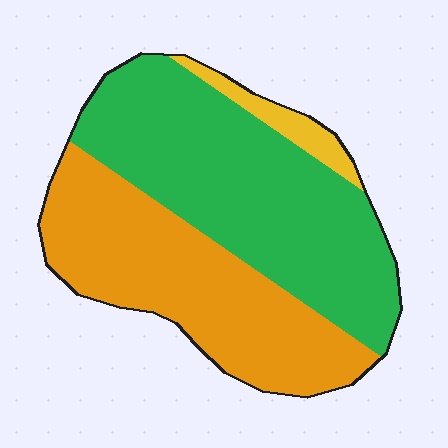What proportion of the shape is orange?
Orange covers about 40% of the shape.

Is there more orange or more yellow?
Orange.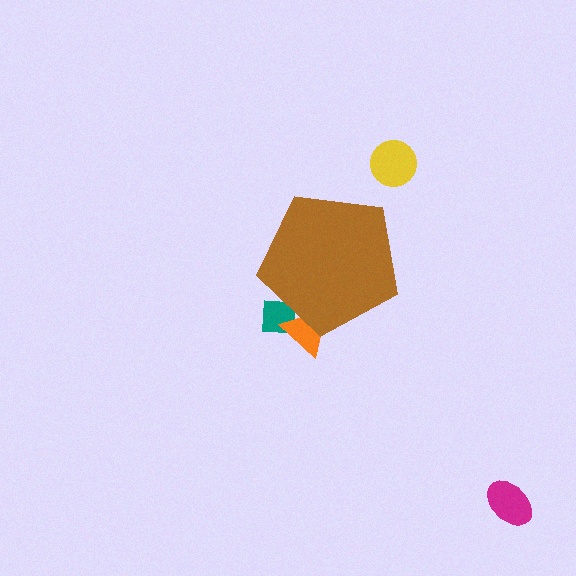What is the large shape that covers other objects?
A brown pentagon.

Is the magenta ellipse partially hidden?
No, the magenta ellipse is fully visible.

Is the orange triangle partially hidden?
Yes, the orange triangle is partially hidden behind the brown pentagon.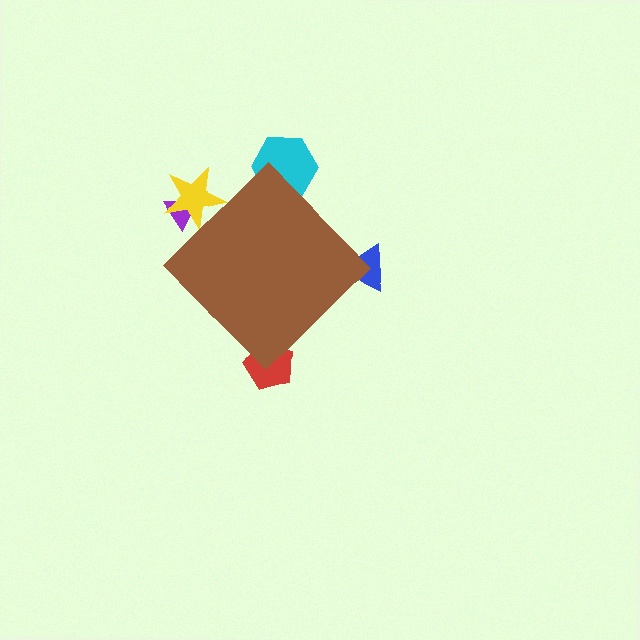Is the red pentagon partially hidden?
Yes, the red pentagon is partially hidden behind the brown diamond.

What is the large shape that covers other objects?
A brown diamond.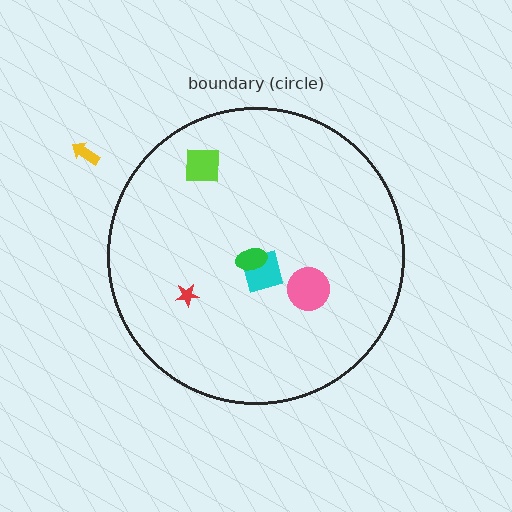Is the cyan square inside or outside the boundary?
Inside.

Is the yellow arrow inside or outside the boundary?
Outside.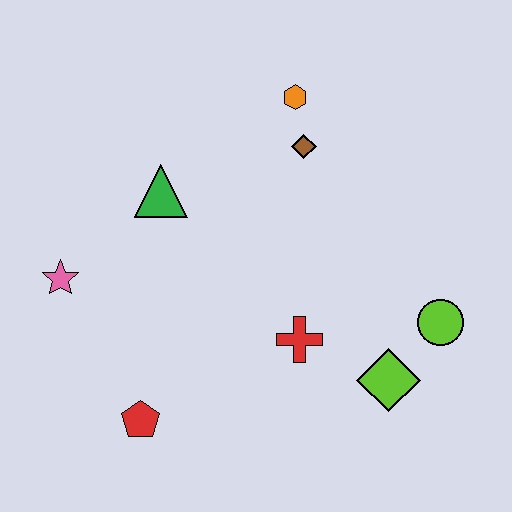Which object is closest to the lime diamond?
The lime circle is closest to the lime diamond.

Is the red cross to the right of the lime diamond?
No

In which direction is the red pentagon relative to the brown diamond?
The red pentagon is below the brown diamond.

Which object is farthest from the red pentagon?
The orange hexagon is farthest from the red pentagon.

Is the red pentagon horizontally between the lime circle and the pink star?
Yes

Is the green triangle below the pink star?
No